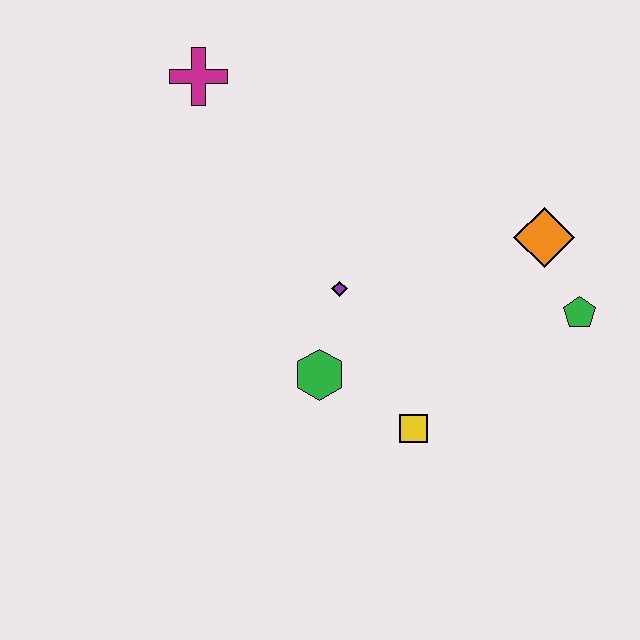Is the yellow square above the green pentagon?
No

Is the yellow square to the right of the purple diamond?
Yes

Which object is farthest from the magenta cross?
The green pentagon is farthest from the magenta cross.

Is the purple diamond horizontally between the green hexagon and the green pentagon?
Yes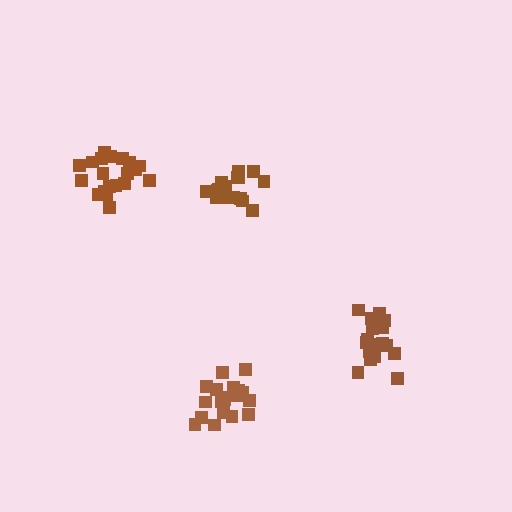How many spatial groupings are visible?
There are 4 spatial groupings.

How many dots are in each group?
Group 1: 18 dots, Group 2: 16 dots, Group 3: 19 dots, Group 4: 20 dots (73 total).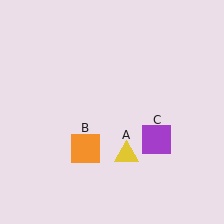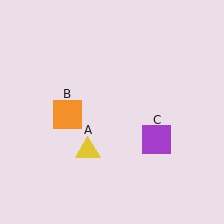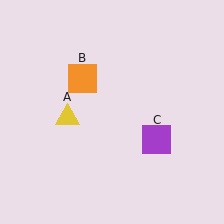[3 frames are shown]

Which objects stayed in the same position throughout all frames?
Purple square (object C) remained stationary.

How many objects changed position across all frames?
2 objects changed position: yellow triangle (object A), orange square (object B).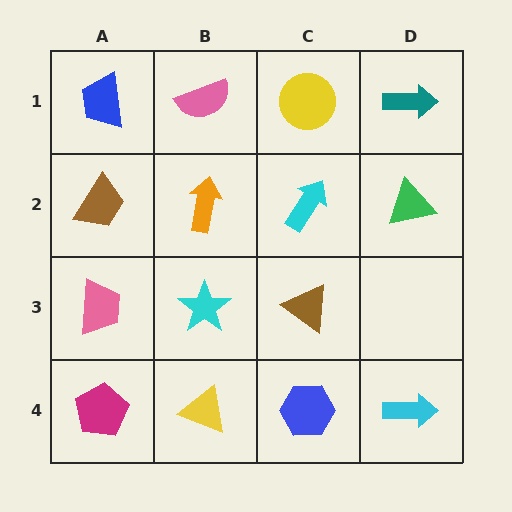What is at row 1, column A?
A blue trapezoid.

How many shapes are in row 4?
4 shapes.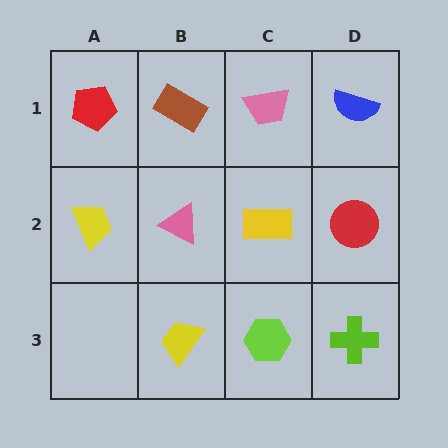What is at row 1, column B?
A brown rectangle.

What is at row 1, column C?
A pink trapezoid.